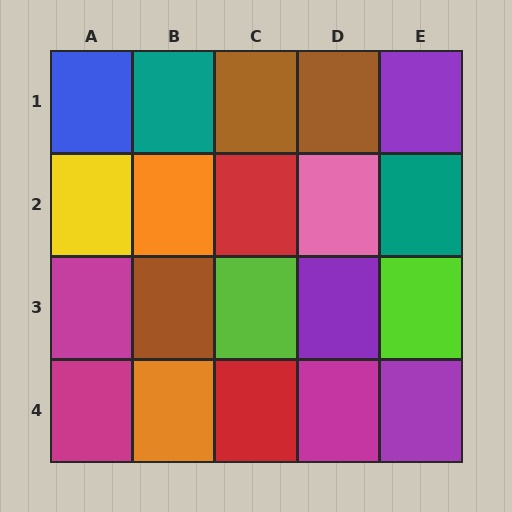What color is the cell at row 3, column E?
Lime.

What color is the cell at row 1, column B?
Teal.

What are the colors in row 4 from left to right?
Magenta, orange, red, magenta, purple.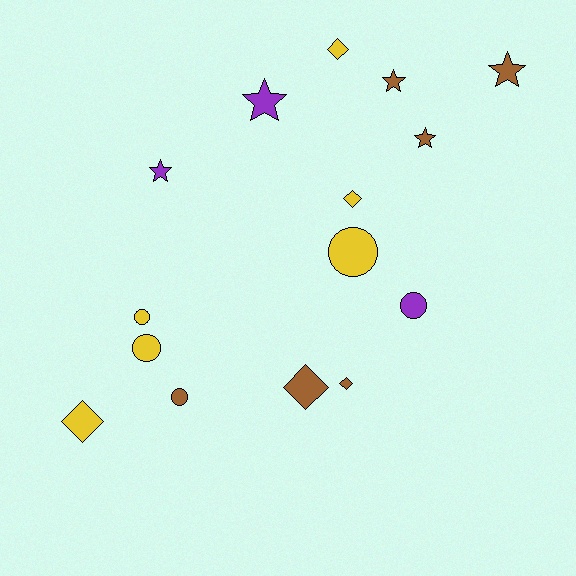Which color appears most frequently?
Yellow, with 6 objects.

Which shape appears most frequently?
Star, with 5 objects.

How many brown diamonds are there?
There are 2 brown diamonds.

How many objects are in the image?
There are 15 objects.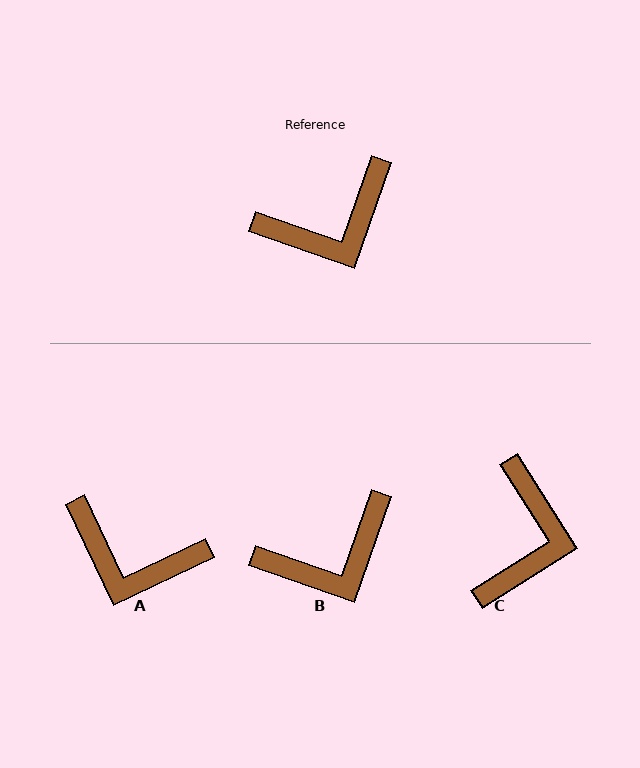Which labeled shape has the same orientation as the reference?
B.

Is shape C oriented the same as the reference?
No, it is off by about 51 degrees.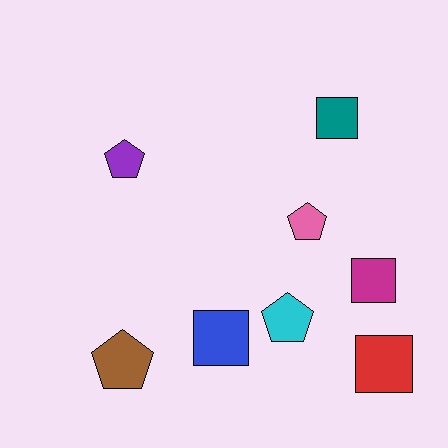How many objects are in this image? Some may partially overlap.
There are 8 objects.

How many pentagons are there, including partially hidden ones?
There are 4 pentagons.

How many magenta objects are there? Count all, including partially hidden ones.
There is 1 magenta object.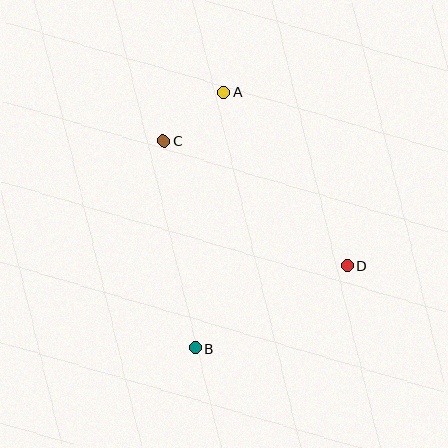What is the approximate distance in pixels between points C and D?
The distance between C and D is approximately 222 pixels.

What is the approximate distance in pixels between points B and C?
The distance between B and C is approximately 210 pixels.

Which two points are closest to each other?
Points A and C are closest to each other.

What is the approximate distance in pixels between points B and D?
The distance between B and D is approximately 173 pixels.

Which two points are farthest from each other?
Points A and B are farthest from each other.